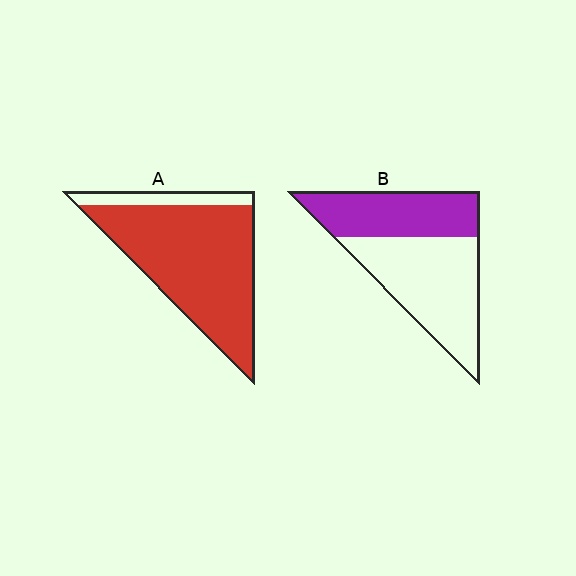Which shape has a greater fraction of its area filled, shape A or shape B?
Shape A.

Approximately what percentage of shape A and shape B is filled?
A is approximately 85% and B is approximately 40%.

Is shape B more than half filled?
No.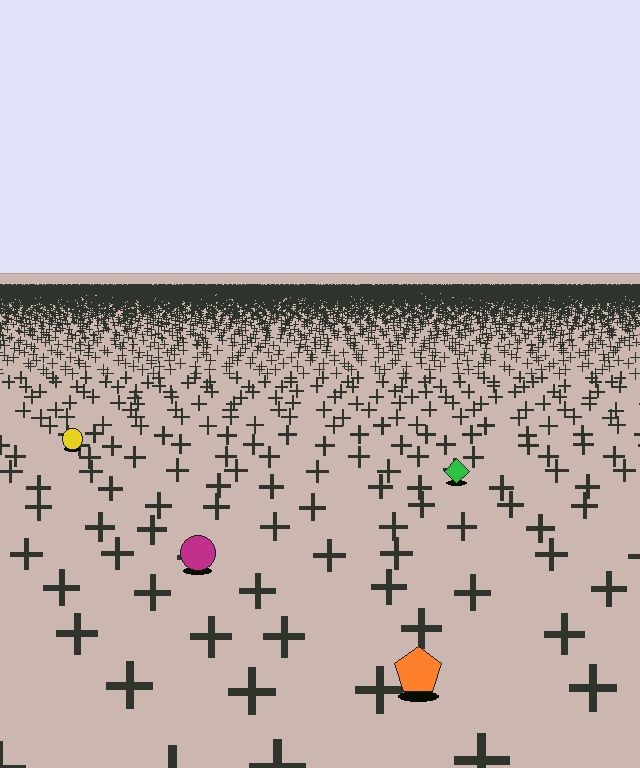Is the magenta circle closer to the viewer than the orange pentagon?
No. The orange pentagon is closer — you can tell from the texture gradient: the ground texture is coarser near it.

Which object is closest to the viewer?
The orange pentagon is closest. The texture marks near it are larger and more spread out.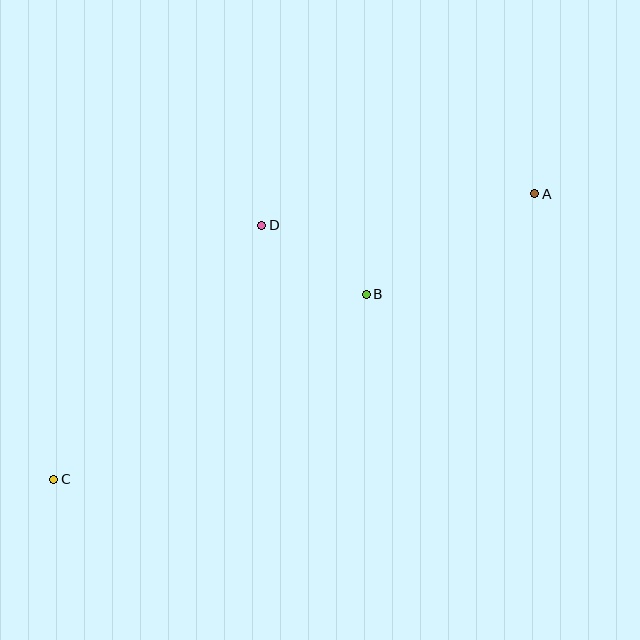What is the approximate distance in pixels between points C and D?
The distance between C and D is approximately 329 pixels.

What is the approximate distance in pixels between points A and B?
The distance between A and B is approximately 196 pixels.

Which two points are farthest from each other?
Points A and C are farthest from each other.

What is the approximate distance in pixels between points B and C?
The distance between B and C is approximately 363 pixels.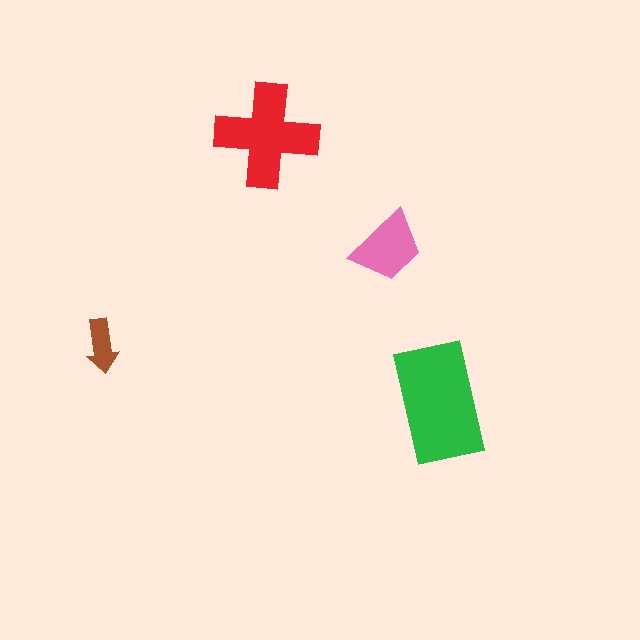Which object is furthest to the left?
The brown arrow is leftmost.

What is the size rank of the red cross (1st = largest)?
2nd.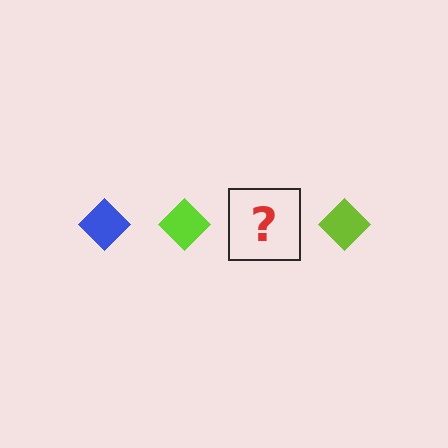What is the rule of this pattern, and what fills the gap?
The rule is that the pattern cycles through blue, lime diamonds. The gap should be filled with a blue diamond.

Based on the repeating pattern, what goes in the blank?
The blank should be a blue diamond.